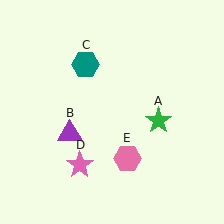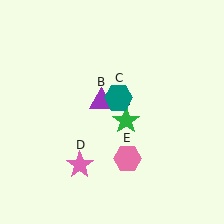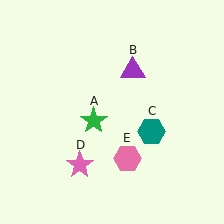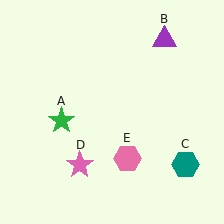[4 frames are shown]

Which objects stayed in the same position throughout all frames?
Pink star (object D) and pink hexagon (object E) remained stationary.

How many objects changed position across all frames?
3 objects changed position: green star (object A), purple triangle (object B), teal hexagon (object C).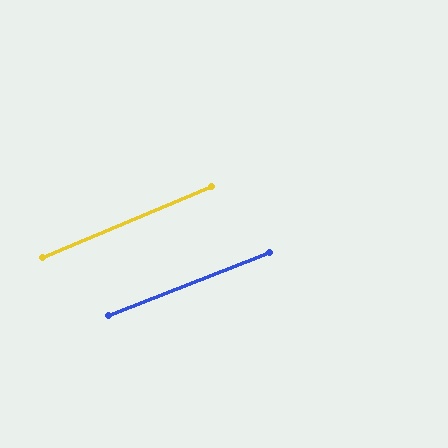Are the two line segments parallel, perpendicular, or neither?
Parallel — their directions differ by only 1.6°.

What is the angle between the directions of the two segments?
Approximately 2 degrees.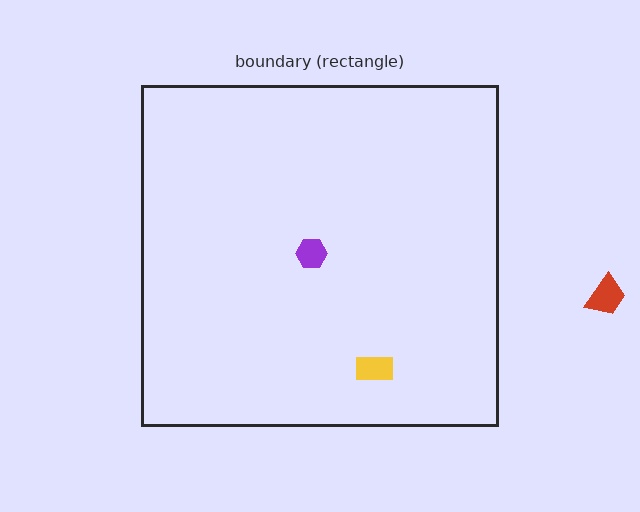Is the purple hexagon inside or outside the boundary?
Inside.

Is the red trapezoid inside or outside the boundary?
Outside.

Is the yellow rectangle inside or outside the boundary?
Inside.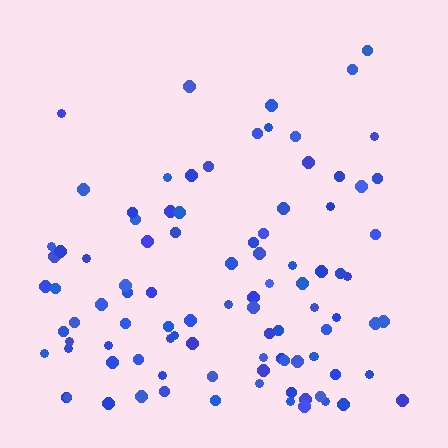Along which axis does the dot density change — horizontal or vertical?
Vertical.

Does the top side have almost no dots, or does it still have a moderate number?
Still a moderate number, just noticeably fewer than the bottom.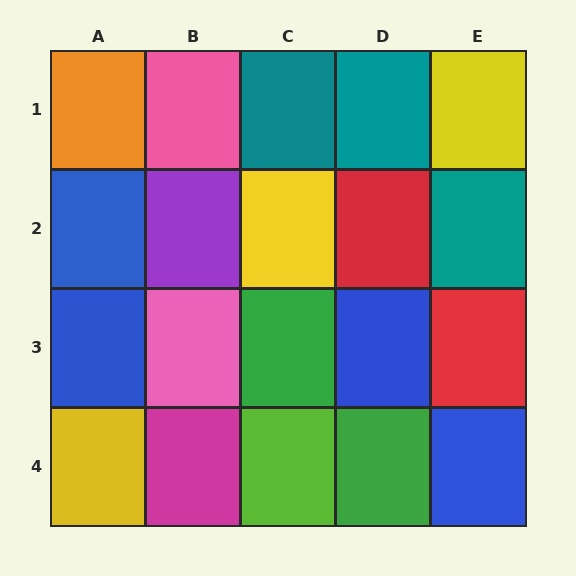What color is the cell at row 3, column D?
Blue.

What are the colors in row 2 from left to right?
Blue, purple, yellow, red, teal.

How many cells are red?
2 cells are red.